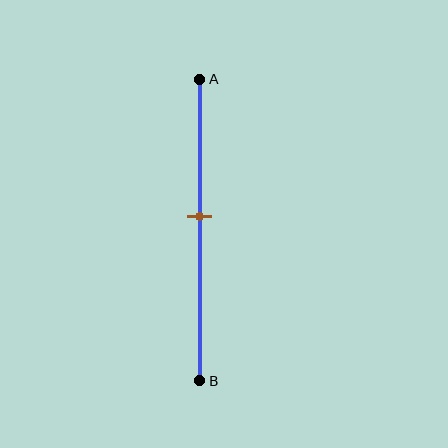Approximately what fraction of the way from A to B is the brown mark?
The brown mark is approximately 45% of the way from A to B.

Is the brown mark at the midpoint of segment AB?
No, the mark is at about 45% from A, not at the 50% midpoint.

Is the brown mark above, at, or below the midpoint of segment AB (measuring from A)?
The brown mark is above the midpoint of segment AB.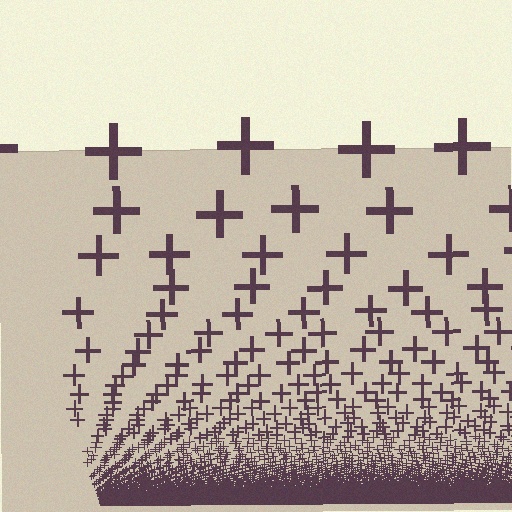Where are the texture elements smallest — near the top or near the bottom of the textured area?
Near the bottom.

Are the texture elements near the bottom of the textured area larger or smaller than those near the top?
Smaller. The gradient is inverted — elements near the bottom are smaller and denser.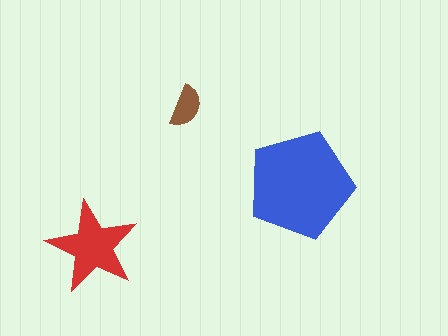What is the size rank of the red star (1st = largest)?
2nd.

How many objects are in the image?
There are 3 objects in the image.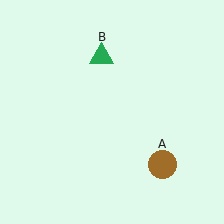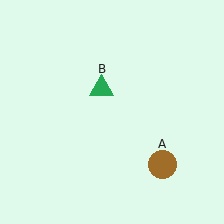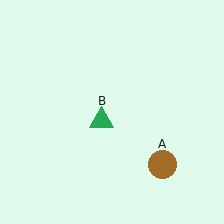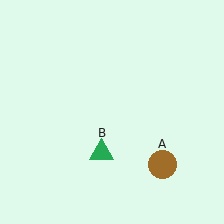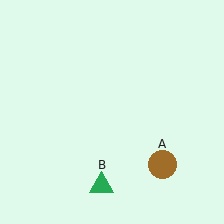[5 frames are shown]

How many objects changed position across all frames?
1 object changed position: green triangle (object B).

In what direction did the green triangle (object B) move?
The green triangle (object B) moved down.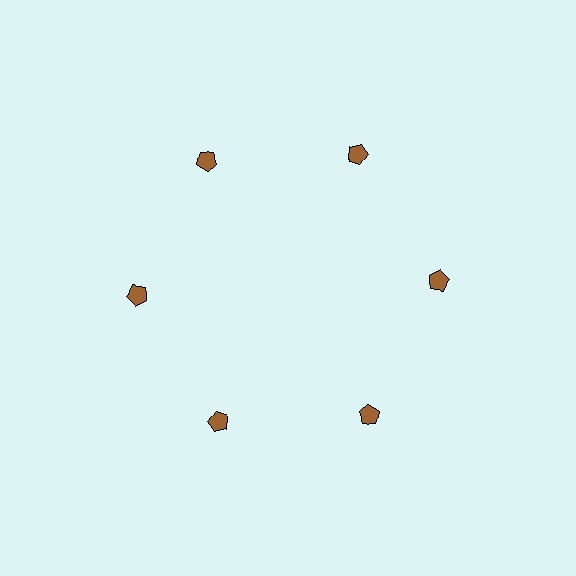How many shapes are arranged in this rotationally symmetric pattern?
There are 6 shapes, arranged in 6 groups of 1.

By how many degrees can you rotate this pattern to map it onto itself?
The pattern maps onto itself every 60 degrees of rotation.